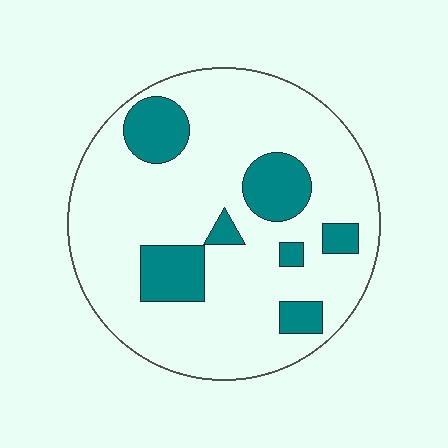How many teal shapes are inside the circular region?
7.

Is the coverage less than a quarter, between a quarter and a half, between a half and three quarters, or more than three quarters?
Less than a quarter.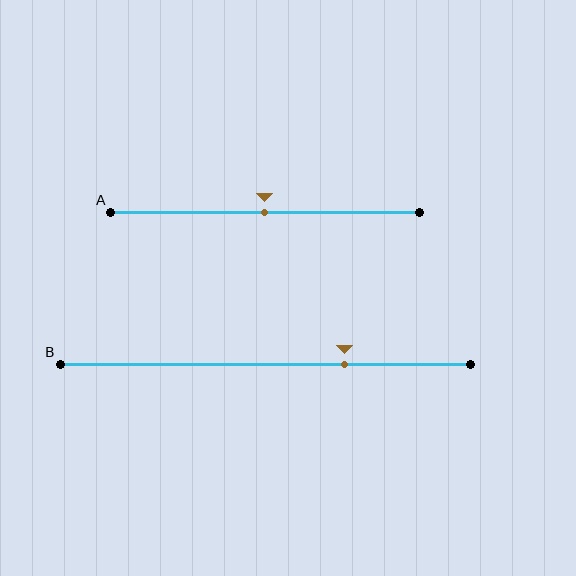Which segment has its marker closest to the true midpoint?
Segment A has its marker closest to the true midpoint.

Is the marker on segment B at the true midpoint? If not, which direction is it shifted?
No, the marker on segment B is shifted to the right by about 19% of the segment length.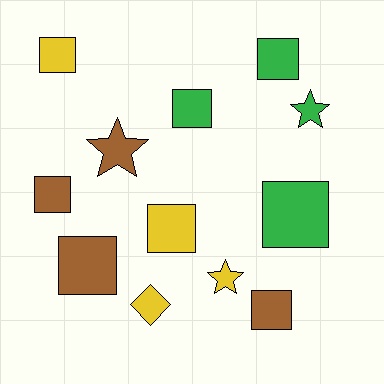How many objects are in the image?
There are 12 objects.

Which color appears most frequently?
Brown, with 4 objects.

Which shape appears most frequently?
Square, with 8 objects.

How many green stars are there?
There is 1 green star.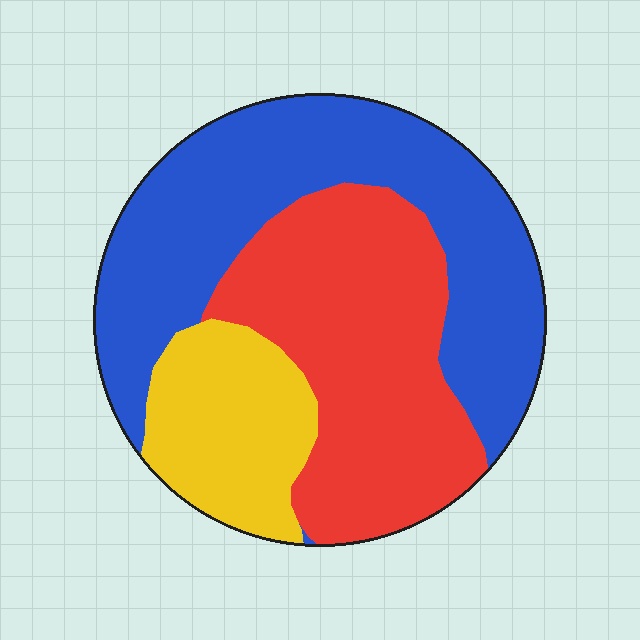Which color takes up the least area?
Yellow, at roughly 20%.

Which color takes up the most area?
Blue, at roughly 45%.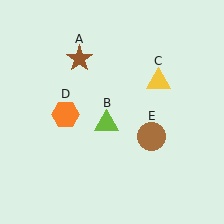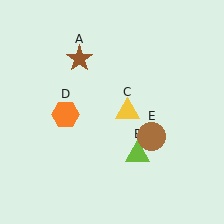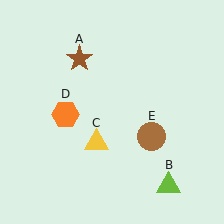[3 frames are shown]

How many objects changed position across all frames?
2 objects changed position: lime triangle (object B), yellow triangle (object C).